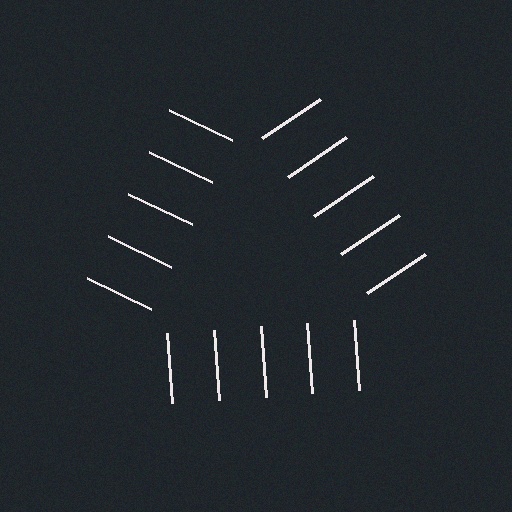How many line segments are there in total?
15 — 5 along each of the 3 edges.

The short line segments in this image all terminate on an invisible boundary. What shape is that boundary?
An illusory triangle — the line segments terminate on its edges but no continuous stroke is drawn.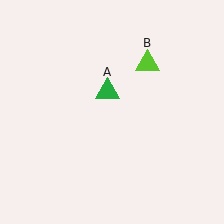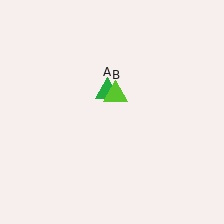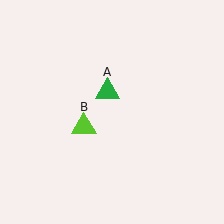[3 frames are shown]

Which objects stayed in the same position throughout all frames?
Green triangle (object A) remained stationary.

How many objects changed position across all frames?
1 object changed position: lime triangle (object B).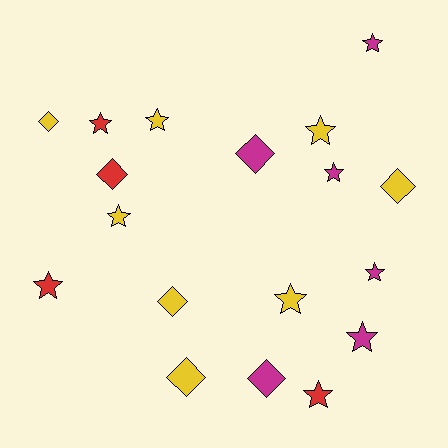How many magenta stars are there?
There are 4 magenta stars.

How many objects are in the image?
There are 18 objects.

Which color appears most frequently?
Yellow, with 8 objects.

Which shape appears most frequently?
Star, with 11 objects.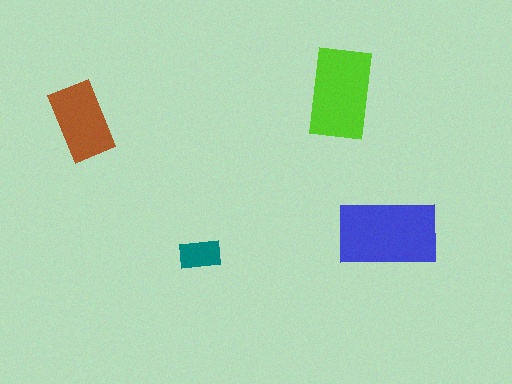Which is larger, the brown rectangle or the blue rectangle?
The blue one.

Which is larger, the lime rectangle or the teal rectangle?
The lime one.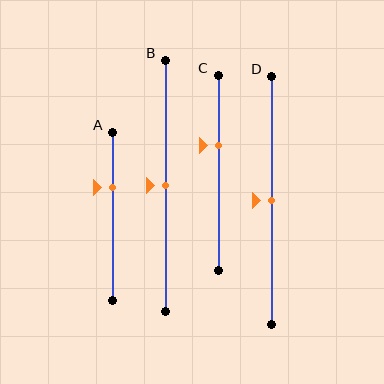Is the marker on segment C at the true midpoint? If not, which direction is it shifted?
No, the marker on segment C is shifted upward by about 14% of the segment length.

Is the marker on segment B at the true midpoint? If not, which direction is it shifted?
Yes, the marker on segment B is at the true midpoint.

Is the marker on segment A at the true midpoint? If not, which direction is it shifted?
No, the marker on segment A is shifted upward by about 17% of the segment length.